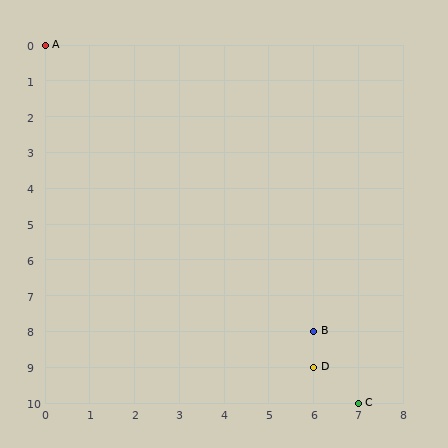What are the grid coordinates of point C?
Point C is at grid coordinates (7, 10).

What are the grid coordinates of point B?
Point B is at grid coordinates (6, 8).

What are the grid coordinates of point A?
Point A is at grid coordinates (0, 0).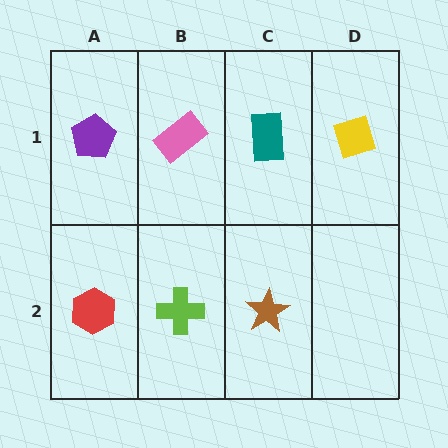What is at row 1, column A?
A purple pentagon.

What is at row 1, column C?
A teal rectangle.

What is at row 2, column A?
A red hexagon.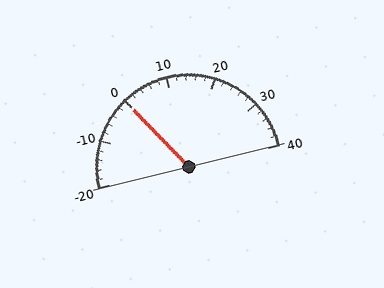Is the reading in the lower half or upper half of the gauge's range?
The reading is in the lower half of the range (-20 to 40).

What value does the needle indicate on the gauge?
The needle indicates approximately 0.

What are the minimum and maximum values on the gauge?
The gauge ranges from -20 to 40.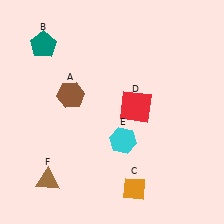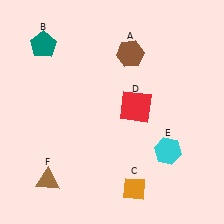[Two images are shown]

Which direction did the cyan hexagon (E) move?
The cyan hexagon (E) moved right.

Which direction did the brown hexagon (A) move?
The brown hexagon (A) moved right.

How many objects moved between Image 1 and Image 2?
2 objects moved between the two images.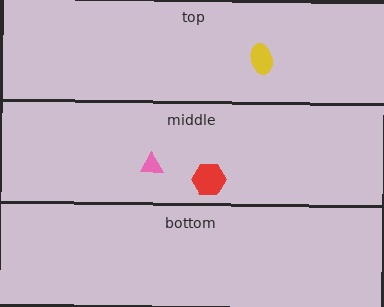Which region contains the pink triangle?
The middle region.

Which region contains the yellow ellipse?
The top region.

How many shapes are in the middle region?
2.